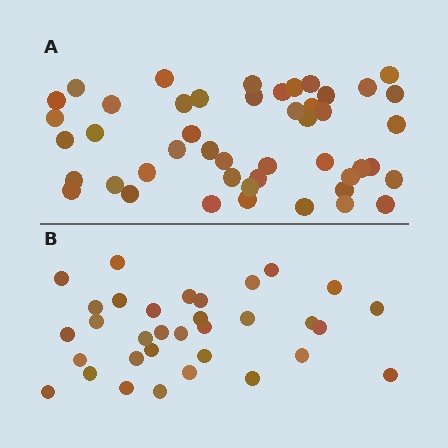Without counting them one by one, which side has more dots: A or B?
Region A (the top region) has more dots.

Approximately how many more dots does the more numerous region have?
Region A has approximately 15 more dots than region B.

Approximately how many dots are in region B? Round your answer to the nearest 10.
About 30 dots. (The exact count is 33, which rounds to 30.)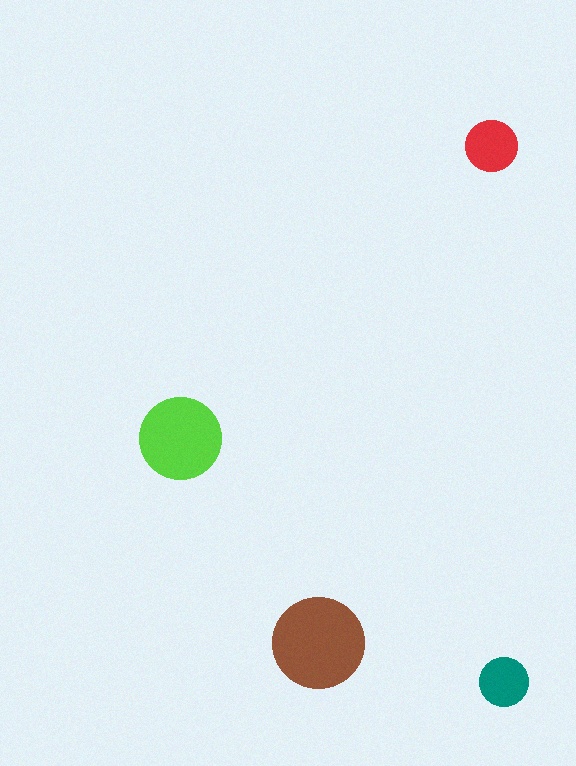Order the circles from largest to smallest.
the brown one, the lime one, the red one, the teal one.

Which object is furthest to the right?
The teal circle is rightmost.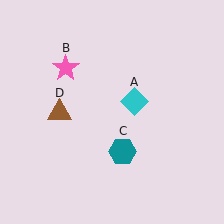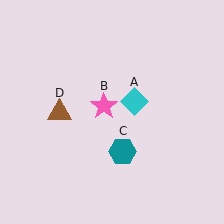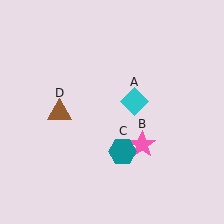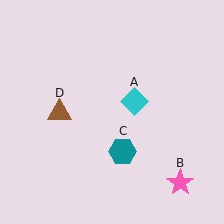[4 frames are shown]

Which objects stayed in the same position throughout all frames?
Cyan diamond (object A) and teal hexagon (object C) and brown triangle (object D) remained stationary.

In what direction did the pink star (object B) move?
The pink star (object B) moved down and to the right.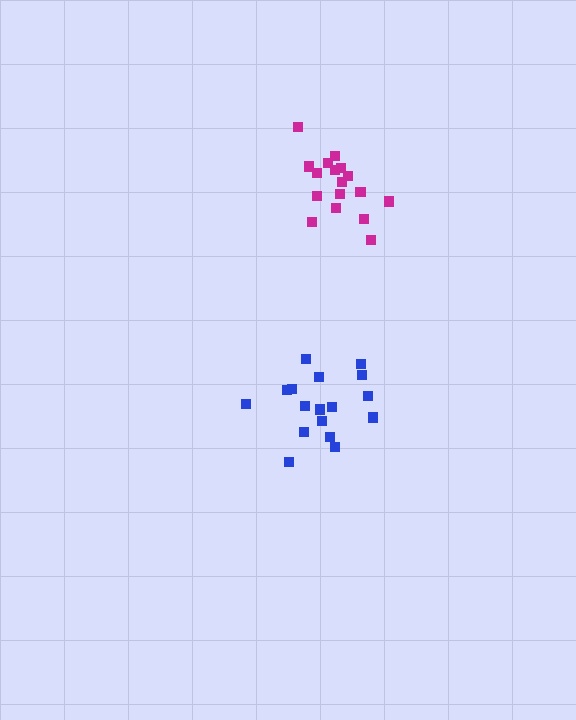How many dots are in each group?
Group 1: 17 dots, Group 2: 17 dots (34 total).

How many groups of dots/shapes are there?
There are 2 groups.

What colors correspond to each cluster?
The clusters are colored: magenta, blue.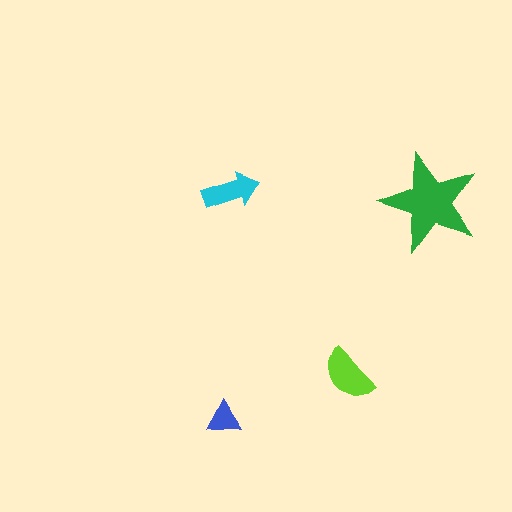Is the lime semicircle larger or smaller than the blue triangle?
Larger.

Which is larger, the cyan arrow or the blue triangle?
The cyan arrow.